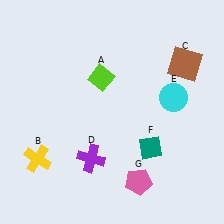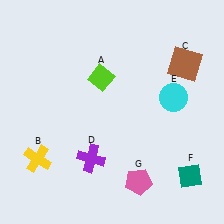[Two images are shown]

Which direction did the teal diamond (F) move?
The teal diamond (F) moved right.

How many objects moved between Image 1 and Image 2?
1 object moved between the two images.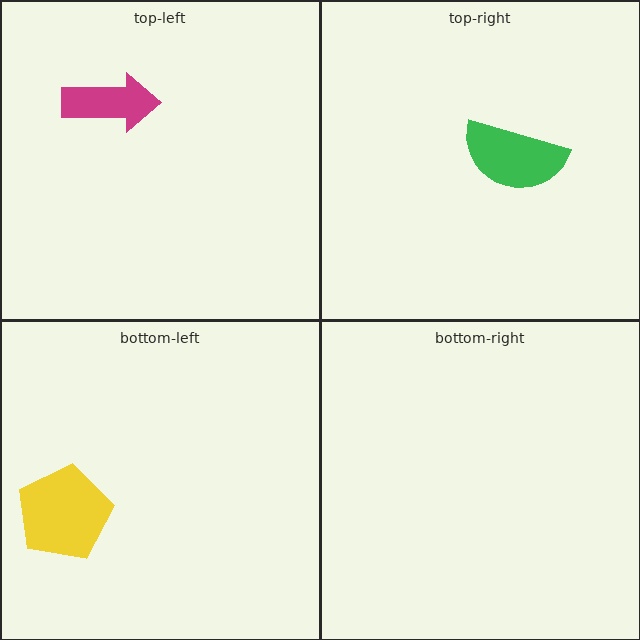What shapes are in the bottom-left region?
The yellow pentagon.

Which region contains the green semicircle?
The top-right region.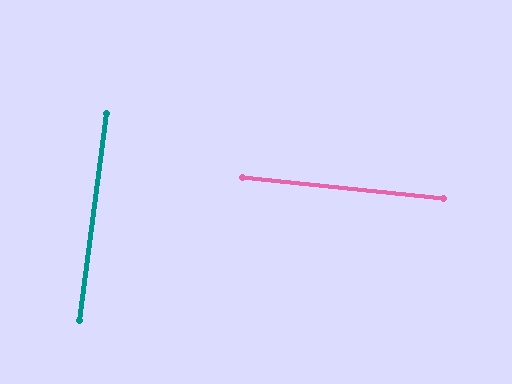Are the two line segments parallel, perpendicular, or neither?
Perpendicular — they meet at approximately 88°.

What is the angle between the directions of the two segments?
Approximately 88 degrees.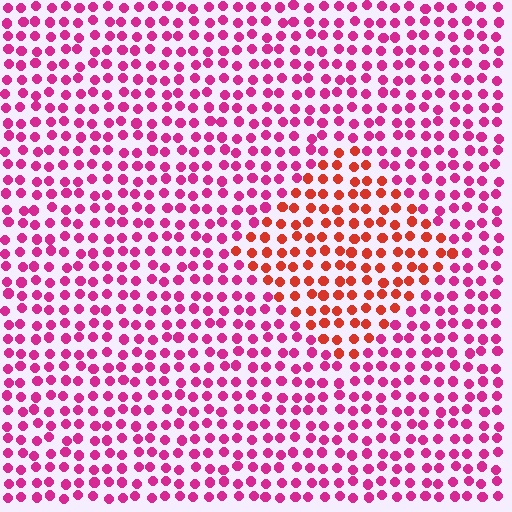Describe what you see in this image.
The image is filled with small magenta elements in a uniform arrangement. A diamond-shaped region is visible where the elements are tinted to a slightly different hue, forming a subtle color boundary.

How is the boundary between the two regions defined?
The boundary is defined purely by a slight shift in hue (about 41 degrees). Spacing, size, and orientation are identical on both sides.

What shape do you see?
I see a diamond.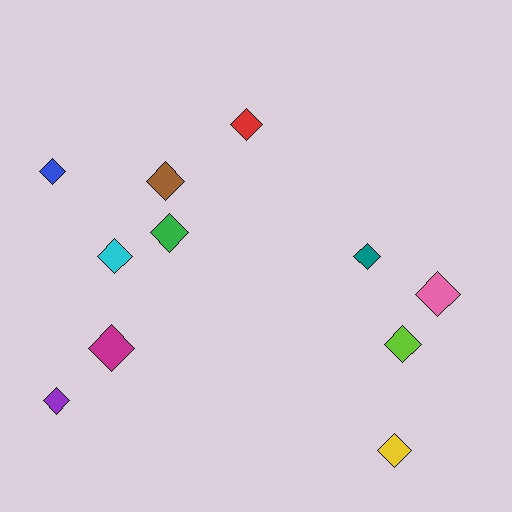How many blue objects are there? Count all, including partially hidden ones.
There is 1 blue object.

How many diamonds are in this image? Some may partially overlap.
There are 11 diamonds.